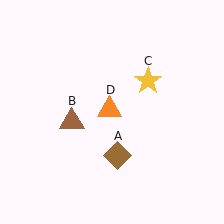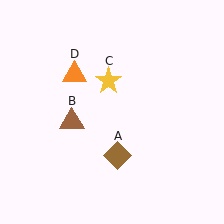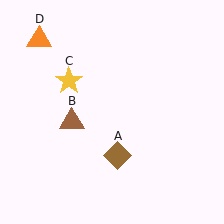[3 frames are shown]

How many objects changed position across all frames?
2 objects changed position: yellow star (object C), orange triangle (object D).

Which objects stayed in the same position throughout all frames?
Brown diamond (object A) and brown triangle (object B) remained stationary.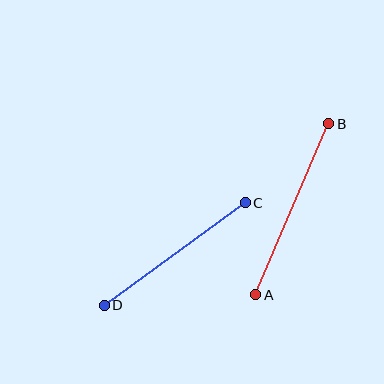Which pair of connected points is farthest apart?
Points A and B are farthest apart.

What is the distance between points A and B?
The distance is approximately 186 pixels.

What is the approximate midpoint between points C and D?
The midpoint is at approximately (175, 254) pixels.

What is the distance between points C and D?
The distance is approximately 175 pixels.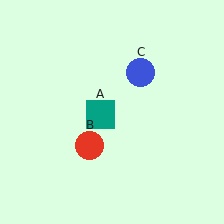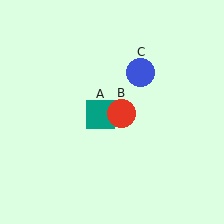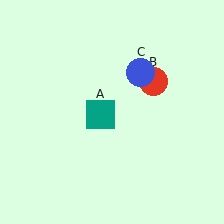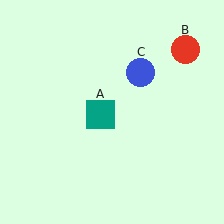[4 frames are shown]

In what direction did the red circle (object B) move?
The red circle (object B) moved up and to the right.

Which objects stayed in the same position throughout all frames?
Teal square (object A) and blue circle (object C) remained stationary.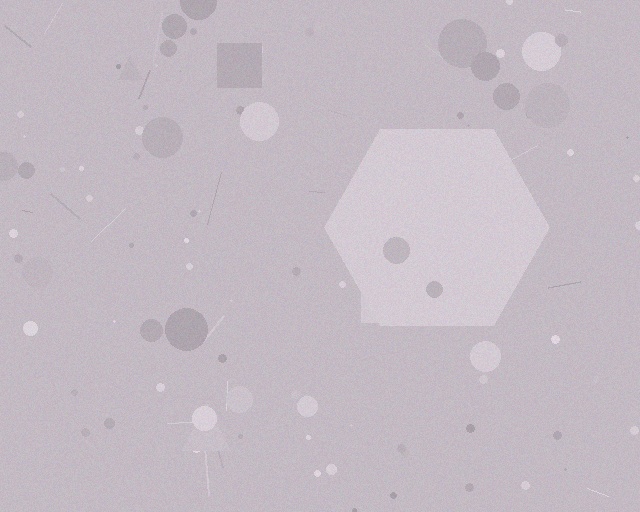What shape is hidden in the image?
A hexagon is hidden in the image.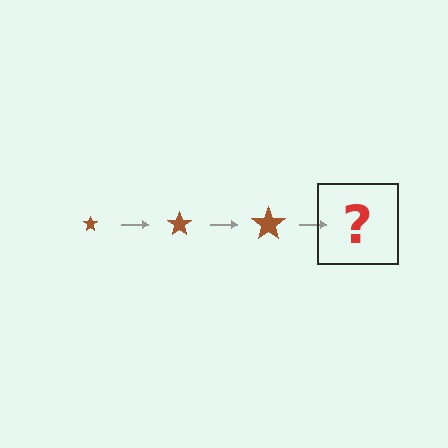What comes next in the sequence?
The next element should be a brown star, larger than the previous one.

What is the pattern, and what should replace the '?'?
The pattern is that the star gets progressively larger each step. The '?' should be a brown star, larger than the previous one.